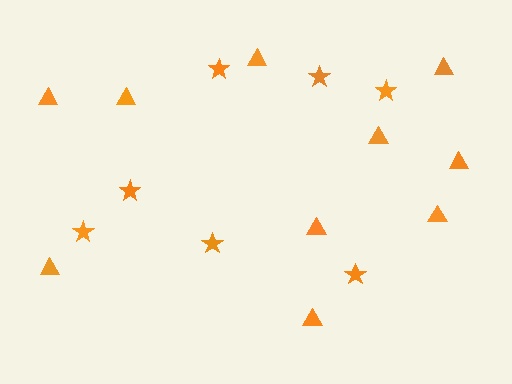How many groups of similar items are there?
There are 2 groups: one group of triangles (10) and one group of stars (7).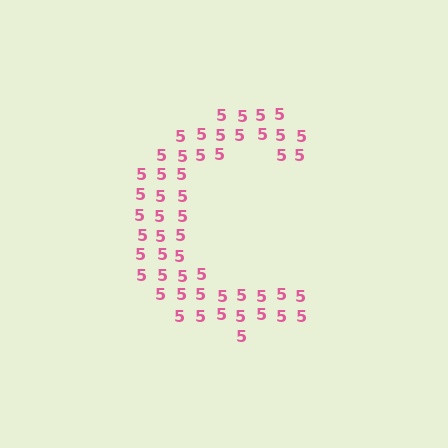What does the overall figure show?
The overall figure shows the letter C.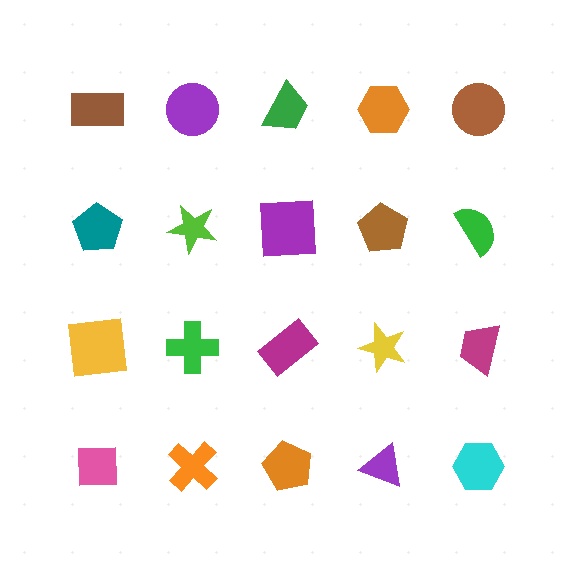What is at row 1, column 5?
A brown circle.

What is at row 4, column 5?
A cyan hexagon.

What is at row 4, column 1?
A pink square.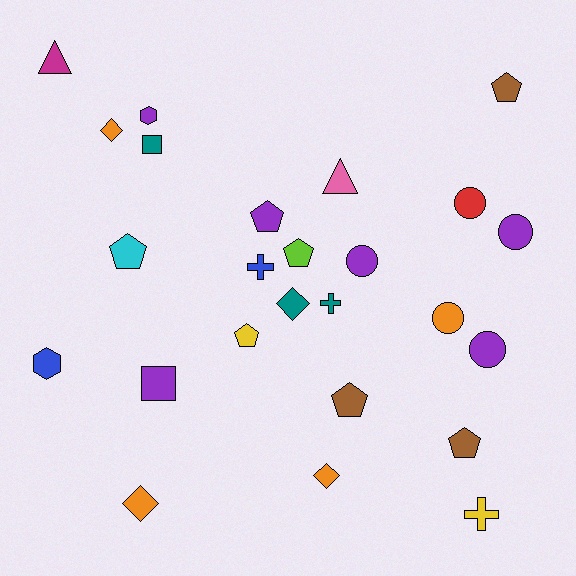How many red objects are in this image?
There is 1 red object.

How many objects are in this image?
There are 25 objects.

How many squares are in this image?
There are 2 squares.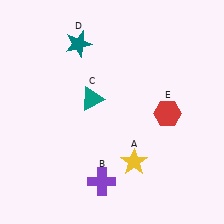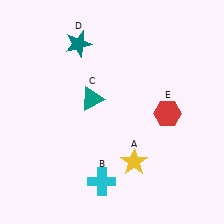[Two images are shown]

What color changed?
The cross (B) changed from purple in Image 1 to cyan in Image 2.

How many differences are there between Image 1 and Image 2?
There is 1 difference between the two images.